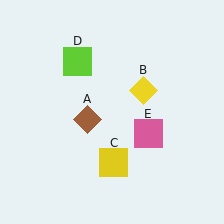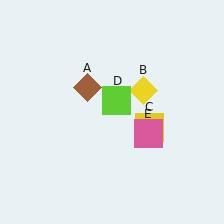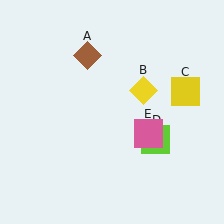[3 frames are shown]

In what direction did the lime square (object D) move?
The lime square (object D) moved down and to the right.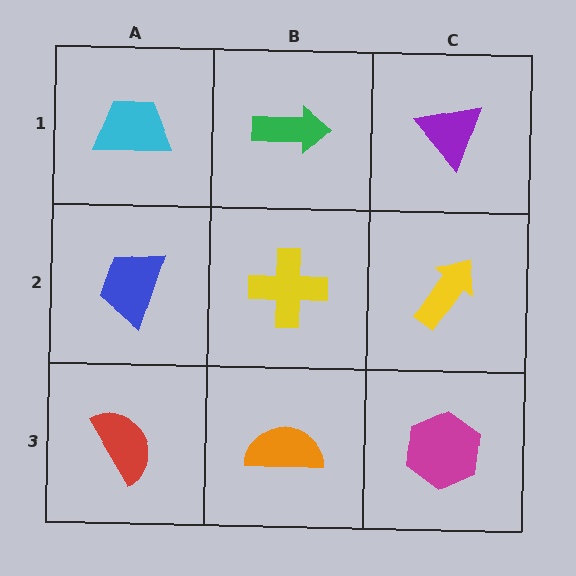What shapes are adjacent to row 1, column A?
A blue trapezoid (row 2, column A), a green arrow (row 1, column B).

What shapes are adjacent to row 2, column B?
A green arrow (row 1, column B), an orange semicircle (row 3, column B), a blue trapezoid (row 2, column A), a yellow arrow (row 2, column C).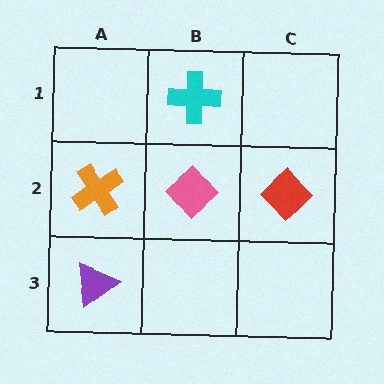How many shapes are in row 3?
1 shape.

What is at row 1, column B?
A cyan cross.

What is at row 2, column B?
A pink diamond.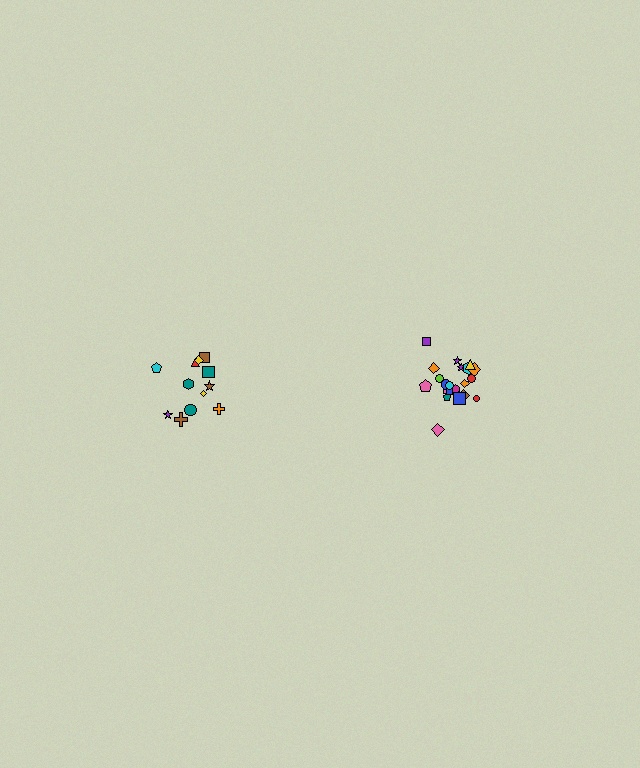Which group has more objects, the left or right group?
The right group.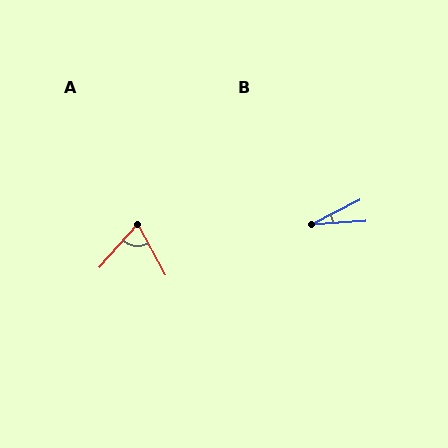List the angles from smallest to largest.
B (24°), A (70°).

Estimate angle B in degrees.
Approximately 24 degrees.